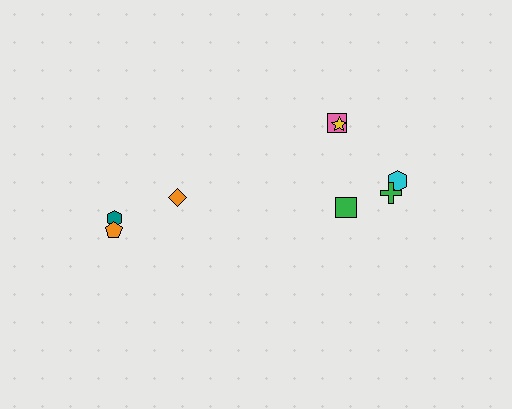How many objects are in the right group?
There are 5 objects.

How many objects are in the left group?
There are 3 objects.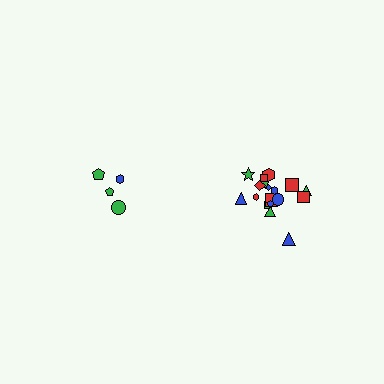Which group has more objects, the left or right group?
The right group.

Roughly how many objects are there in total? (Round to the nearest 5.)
Roughly 20 objects in total.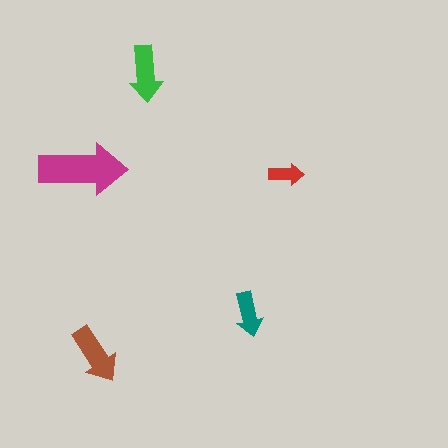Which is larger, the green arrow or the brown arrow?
The brown one.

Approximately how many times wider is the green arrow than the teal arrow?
About 1.5 times wider.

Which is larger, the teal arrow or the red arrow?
The teal one.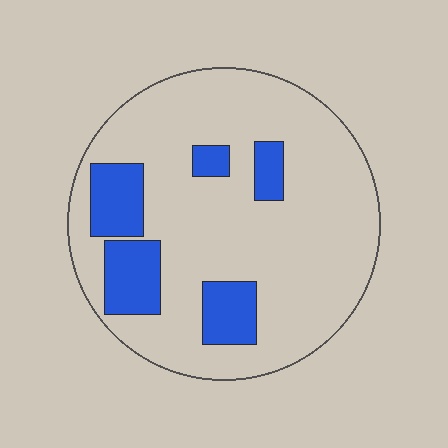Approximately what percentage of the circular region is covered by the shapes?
Approximately 20%.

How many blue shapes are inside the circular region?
5.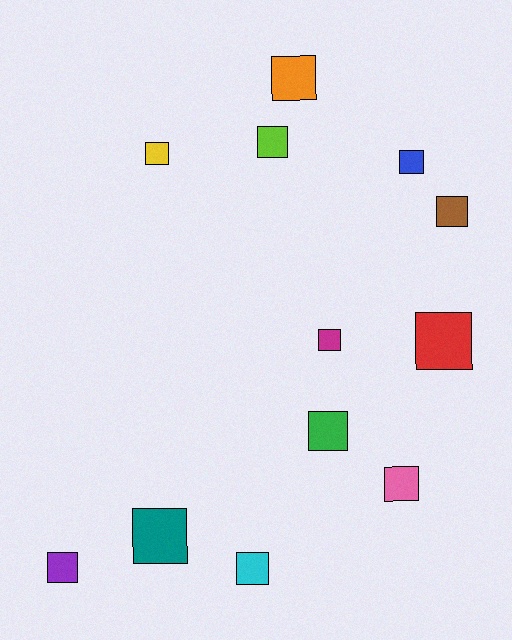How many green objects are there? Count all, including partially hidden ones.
There is 1 green object.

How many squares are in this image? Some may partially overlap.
There are 12 squares.